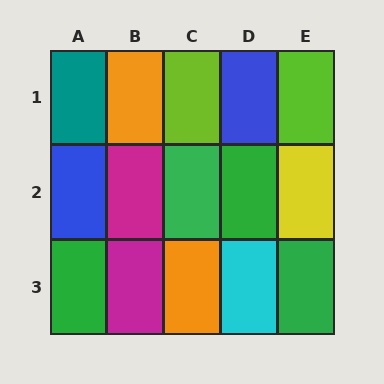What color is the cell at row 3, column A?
Green.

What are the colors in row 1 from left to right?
Teal, orange, lime, blue, lime.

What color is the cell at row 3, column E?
Green.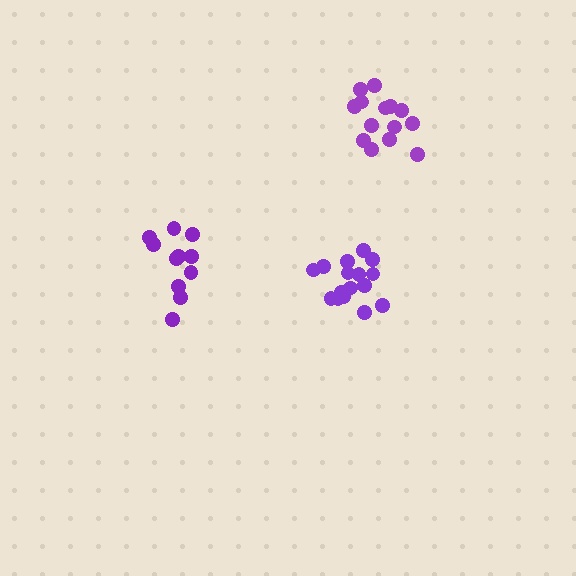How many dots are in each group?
Group 1: 16 dots, Group 2: 12 dots, Group 3: 14 dots (42 total).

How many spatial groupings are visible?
There are 3 spatial groupings.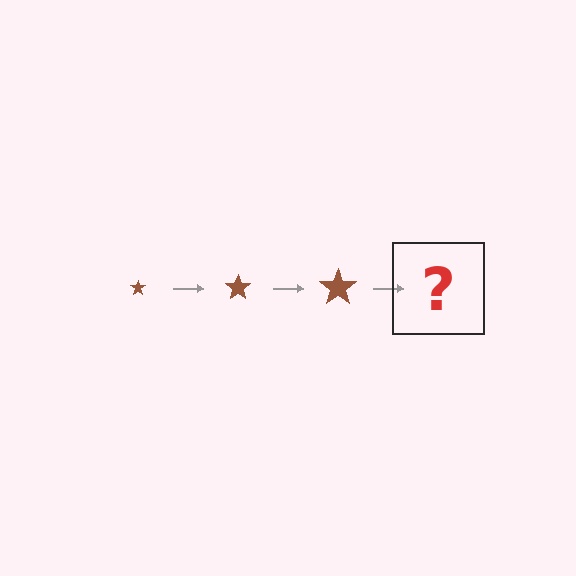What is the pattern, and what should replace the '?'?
The pattern is that the star gets progressively larger each step. The '?' should be a brown star, larger than the previous one.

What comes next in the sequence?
The next element should be a brown star, larger than the previous one.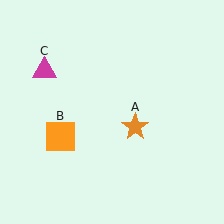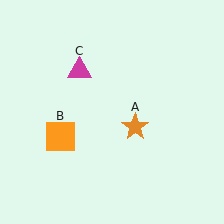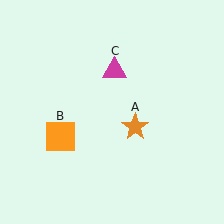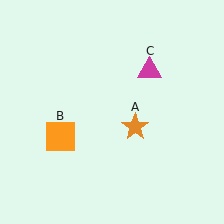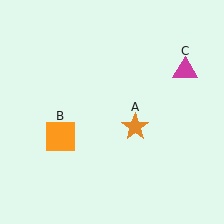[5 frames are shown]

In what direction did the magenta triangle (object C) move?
The magenta triangle (object C) moved right.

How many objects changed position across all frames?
1 object changed position: magenta triangle (object C).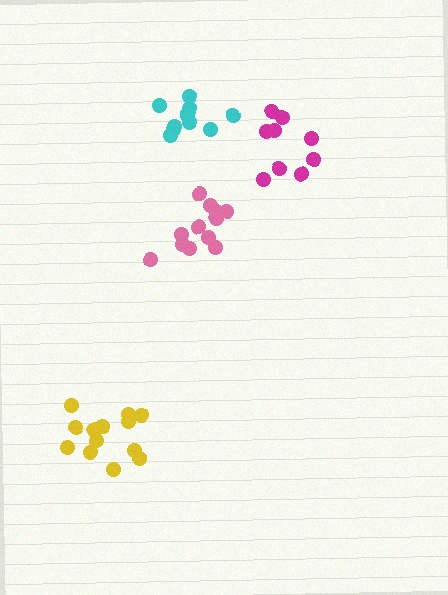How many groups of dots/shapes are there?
There are 4 groups.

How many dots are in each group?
Group 1: 13 dots, Group 2: 9 dots, Group 3: 10 dots, Group 4: 12 dots (44 total).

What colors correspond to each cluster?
The clusters are colored: yellow, magenta, cyan, pink.